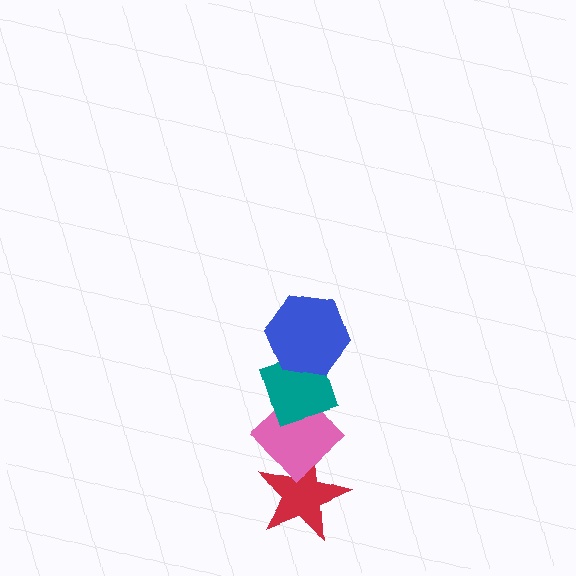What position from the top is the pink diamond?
The pink diamond is 3rd from the top.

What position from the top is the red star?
The red star is 4th from the top.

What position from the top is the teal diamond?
The teal diamond is 2nd from the top.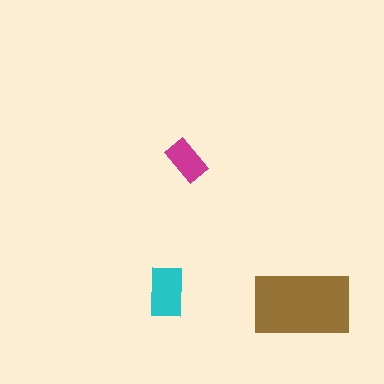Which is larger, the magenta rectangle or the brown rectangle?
The brown one.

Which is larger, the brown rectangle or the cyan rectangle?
The brown one.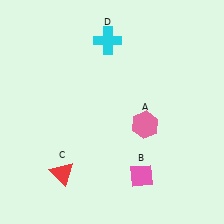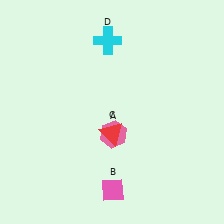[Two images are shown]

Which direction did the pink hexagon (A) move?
The pink hexagon (A) moved left.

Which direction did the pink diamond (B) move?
The pink diamond (B) moved left.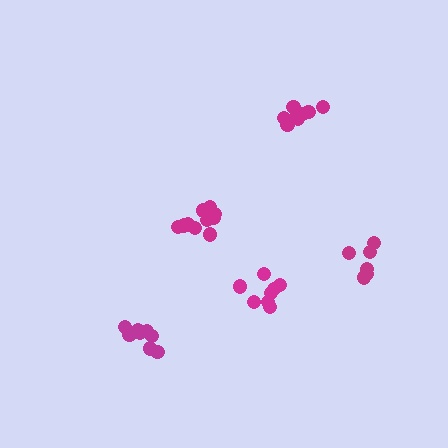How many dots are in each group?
Group 1: 8 dots, Group 2: 6 dots, Group 3: 8 dots, Group 4: 11 dots, Group 5: 8 dots (41 total).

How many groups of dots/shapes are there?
There are 5 groups.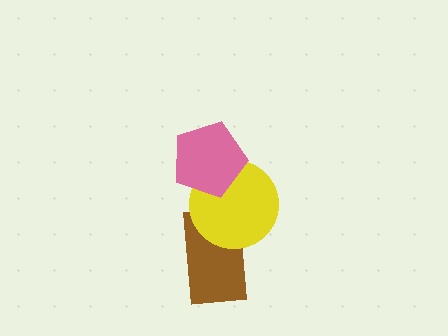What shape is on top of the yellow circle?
The pink pentagon is on top of the yellow circle.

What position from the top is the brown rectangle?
The brown rectangle is 3rd from the top.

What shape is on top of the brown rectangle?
The yellow circle is on top of the brown rectangle.